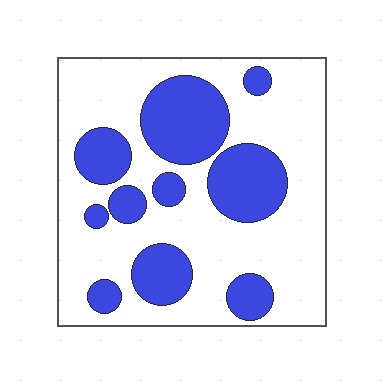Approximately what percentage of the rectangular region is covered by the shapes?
Approximately 30%.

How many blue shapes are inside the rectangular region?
10.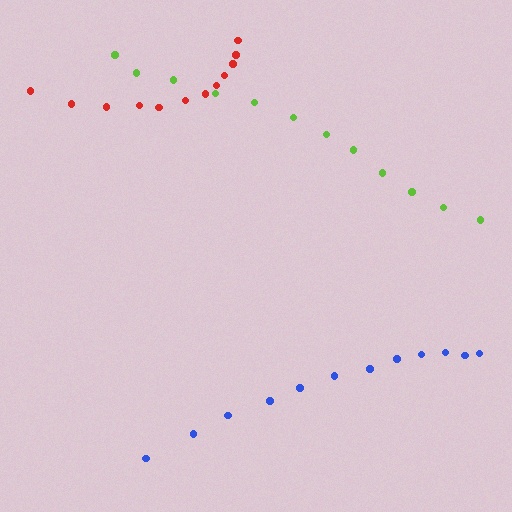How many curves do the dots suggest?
There are 3 distinct paths.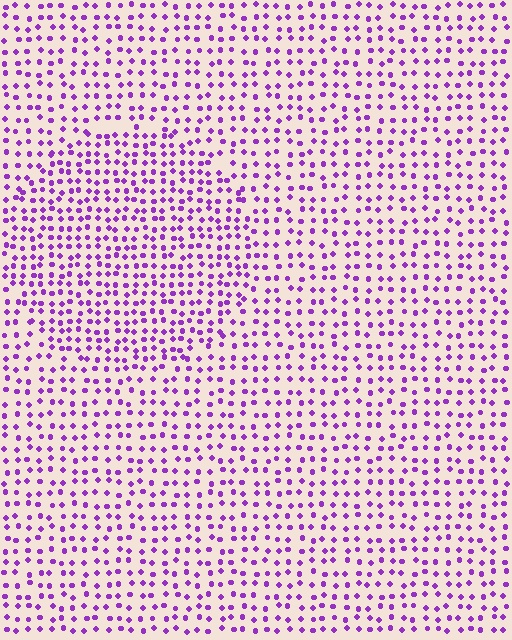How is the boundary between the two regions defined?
The boundary is defined by a change in element density (approximately 1.5x ratio). All elements are the same color, size, and shape.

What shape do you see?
I see a circle.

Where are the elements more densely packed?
The elements are more densely packed inside the circle boundary.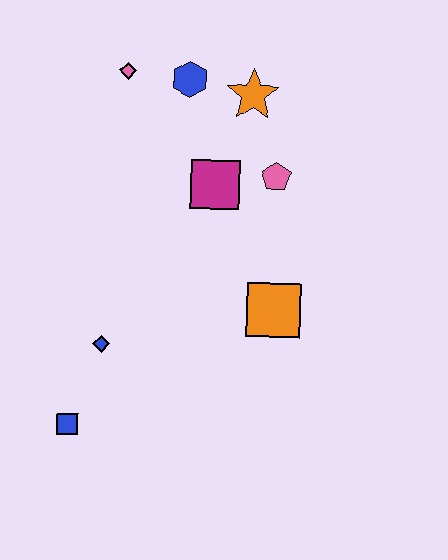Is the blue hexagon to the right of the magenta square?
No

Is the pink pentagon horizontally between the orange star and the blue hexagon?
No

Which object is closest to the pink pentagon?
The magenta square is closest to the pink pentagon.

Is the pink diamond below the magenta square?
No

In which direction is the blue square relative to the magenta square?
The blue square is below the magenta square.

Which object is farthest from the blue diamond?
The orange star is farthest from the blue diamond.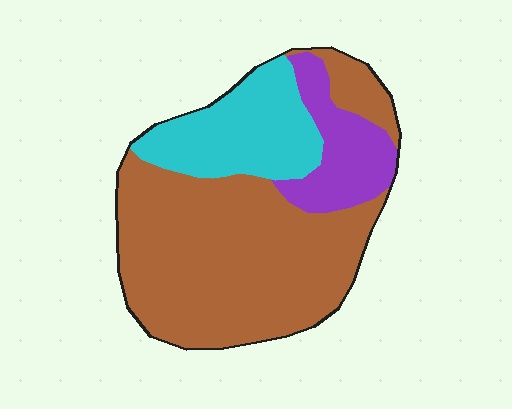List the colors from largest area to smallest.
From largest to smallest: brown, cyan, purple.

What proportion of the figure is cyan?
Cyan takes up about one fifth (1/5) of the figure.